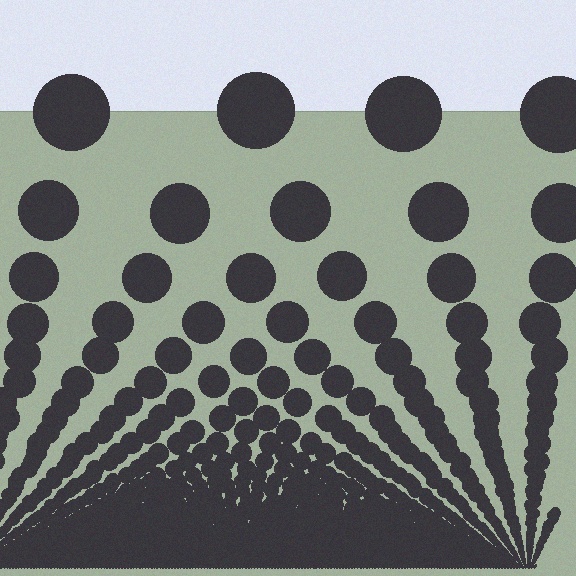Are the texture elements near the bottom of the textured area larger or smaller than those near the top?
Smaller. The gradient is inverted — elements near the bottom are smaller and denser.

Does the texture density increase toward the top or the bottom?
Density increases toward the bottom.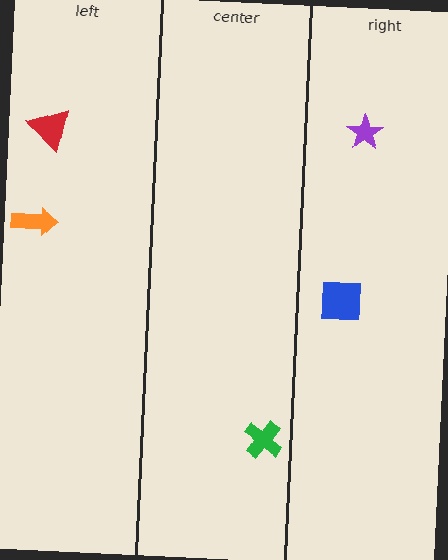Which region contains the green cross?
The center region.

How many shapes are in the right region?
2.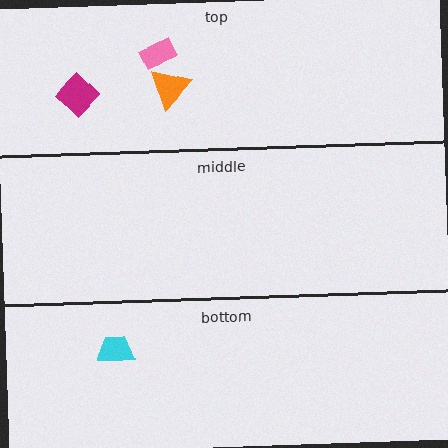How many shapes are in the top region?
3.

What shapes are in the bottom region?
The cyan trapezoid.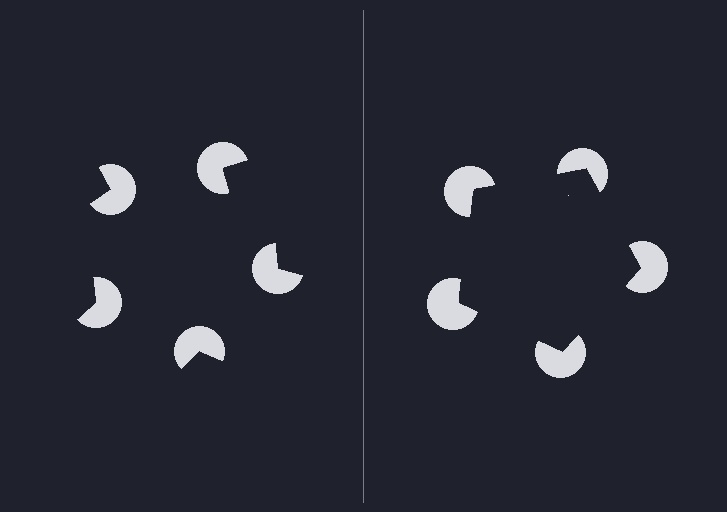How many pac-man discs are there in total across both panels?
10 — 5 on each side.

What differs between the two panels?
The pac-man discs are positioned identically on both sides; only the wedge orientations differ. On the right they align to a pentagon; on the left they are misaligned.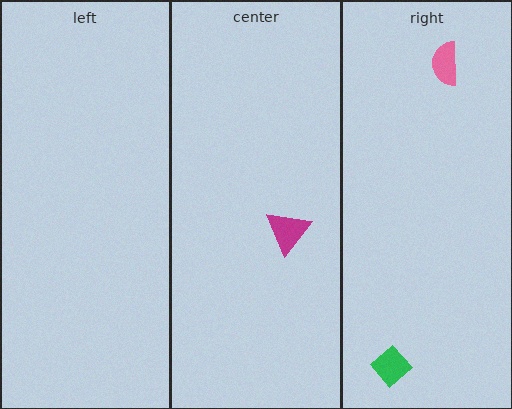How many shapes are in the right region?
2.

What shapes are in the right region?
The green diamond, the pink semicircle.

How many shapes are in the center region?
1.